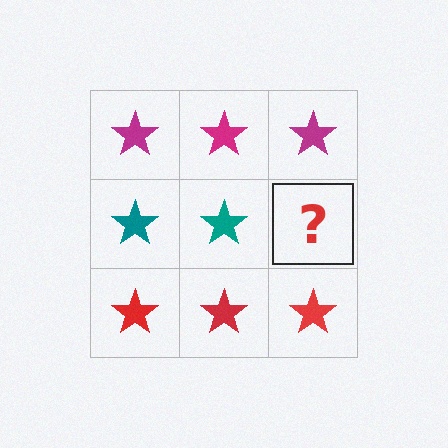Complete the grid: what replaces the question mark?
The question mark should be replaced with a teal star.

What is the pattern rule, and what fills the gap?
The rule is that each row has a consistent color. The gap should be filled with a teal star.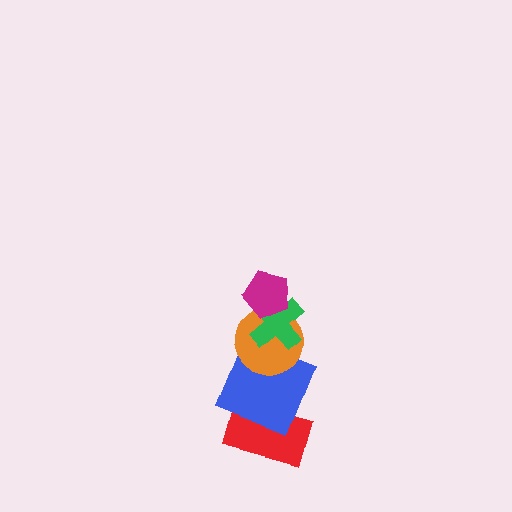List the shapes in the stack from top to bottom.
From top to bottom: the magenta pentagon, the green cross, the orange circle, the blue square, the red rectangle.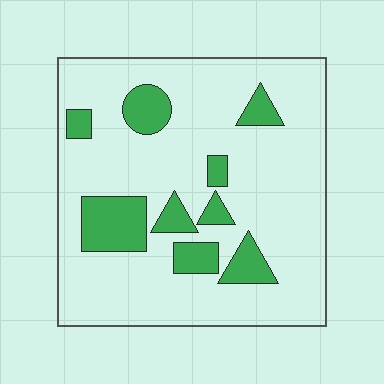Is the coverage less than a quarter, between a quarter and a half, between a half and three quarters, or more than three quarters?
Less than a quarter.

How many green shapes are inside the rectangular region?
9.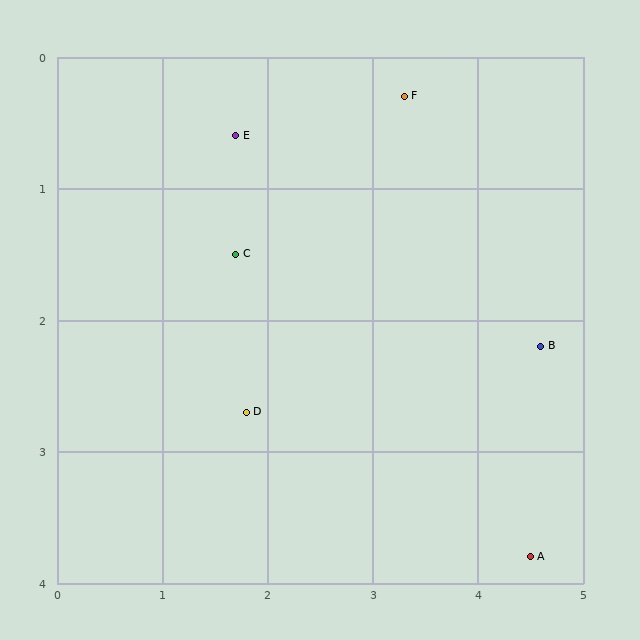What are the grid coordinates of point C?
Point C is at approximately (1.7, 1.5).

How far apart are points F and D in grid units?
Points F and D are about 2.8 grid units apart.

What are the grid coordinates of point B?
Point B is at approximately (4.6, 2.2).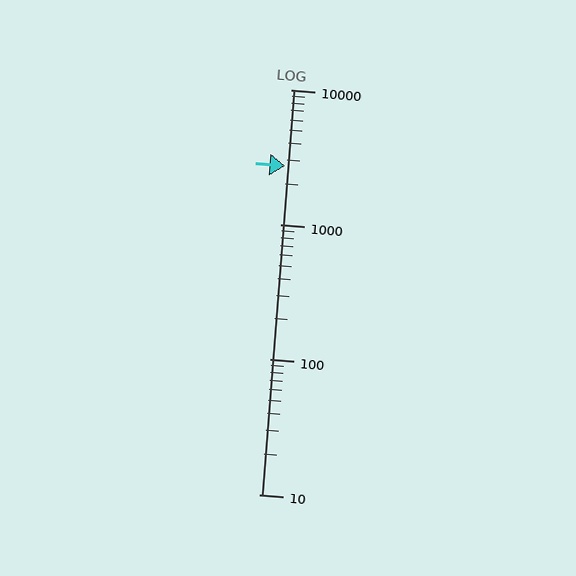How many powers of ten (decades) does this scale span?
The scale spans 3 decades, from 10 to 10000.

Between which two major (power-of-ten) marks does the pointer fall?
The pointer is between 1000 and 10000.